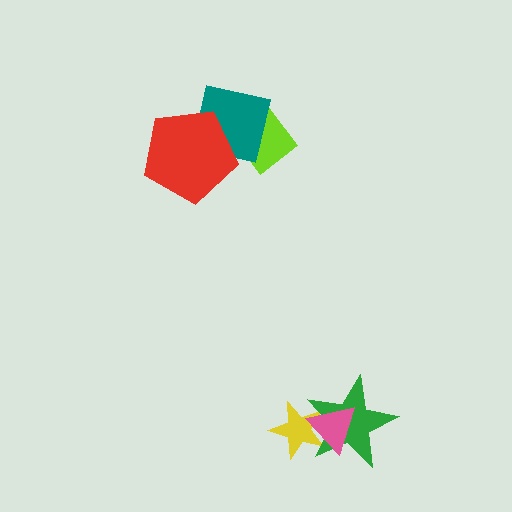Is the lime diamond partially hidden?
Yes, it is partially covered by another shape.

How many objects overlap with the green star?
2 objects overlap with the green star.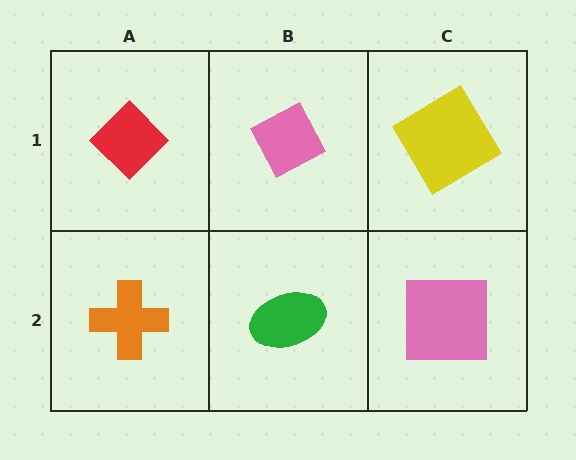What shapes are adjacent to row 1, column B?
A green ellipse (row 2, column B), a red diamond (row 1, column A), a yellow diamond (row 1, column C).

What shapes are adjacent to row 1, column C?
A pink square (row 2, column C), a pink diamond (row 1, column B).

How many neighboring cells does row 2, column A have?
2.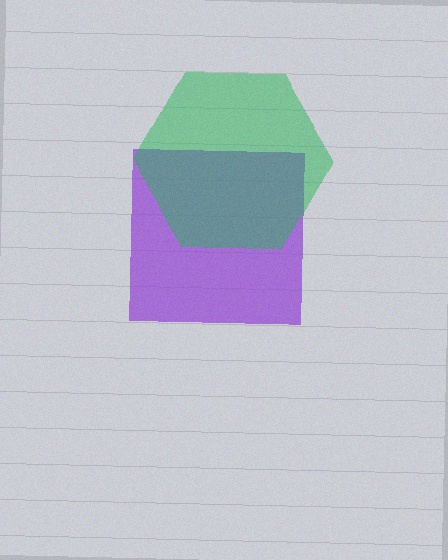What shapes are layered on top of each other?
The layered shapes are: a purple square, a green hexagon.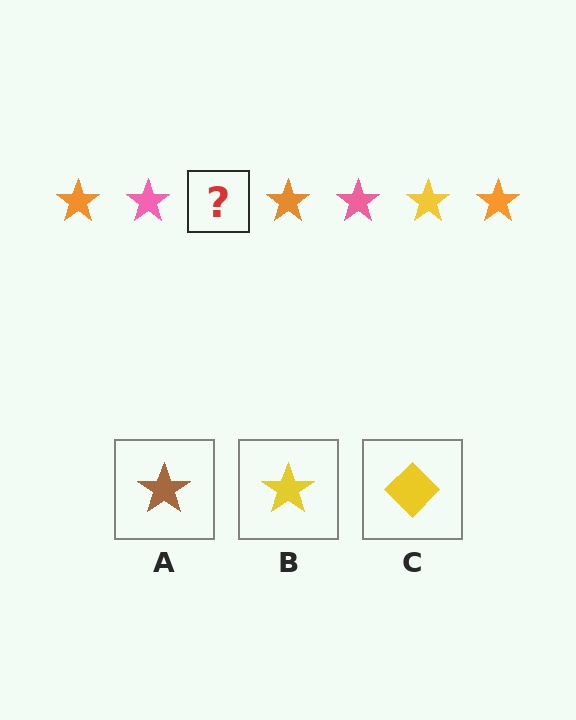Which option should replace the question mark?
Option B.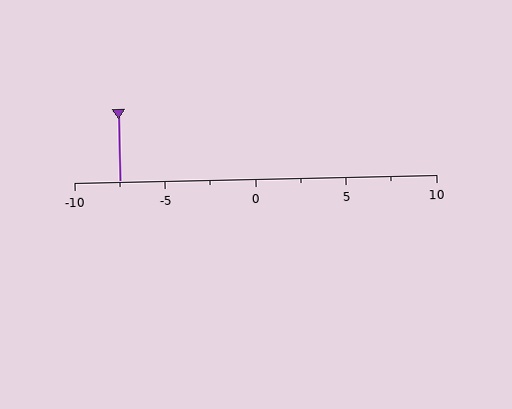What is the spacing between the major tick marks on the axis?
The major ticks are spaced 5 apart.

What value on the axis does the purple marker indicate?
The marker indicates approximately -7.5.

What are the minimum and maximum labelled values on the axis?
The axis runs from -10 to 10.